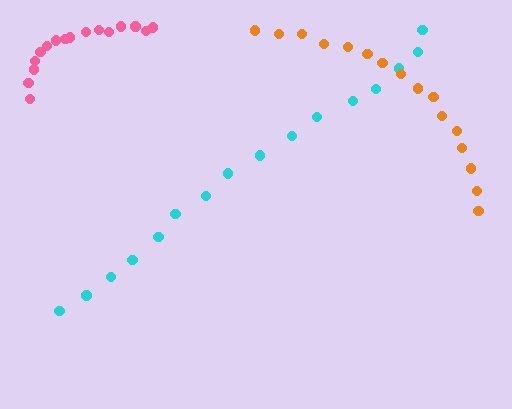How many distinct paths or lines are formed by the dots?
There are 3 distinct paths.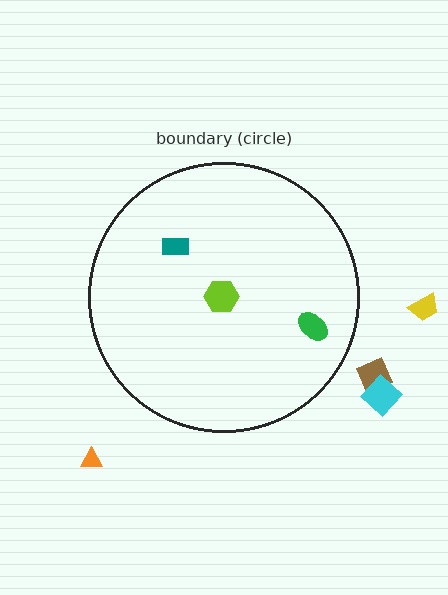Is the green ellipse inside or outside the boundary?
Inside.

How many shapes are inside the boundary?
3 inside, 4 outside.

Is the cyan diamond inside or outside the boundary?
Outside.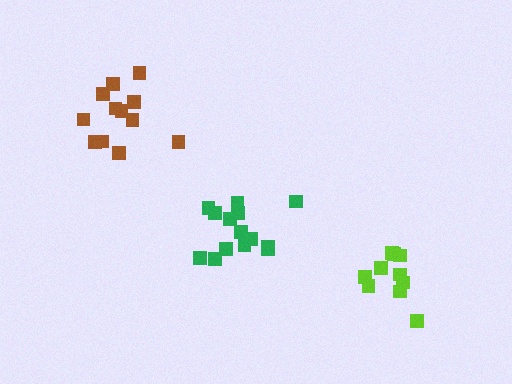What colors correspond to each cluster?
The clusters are colored: brown, green, lime.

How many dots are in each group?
Group 1: 12 dots, Group 2: 14 dots, Group 3: 10 dots (36 total).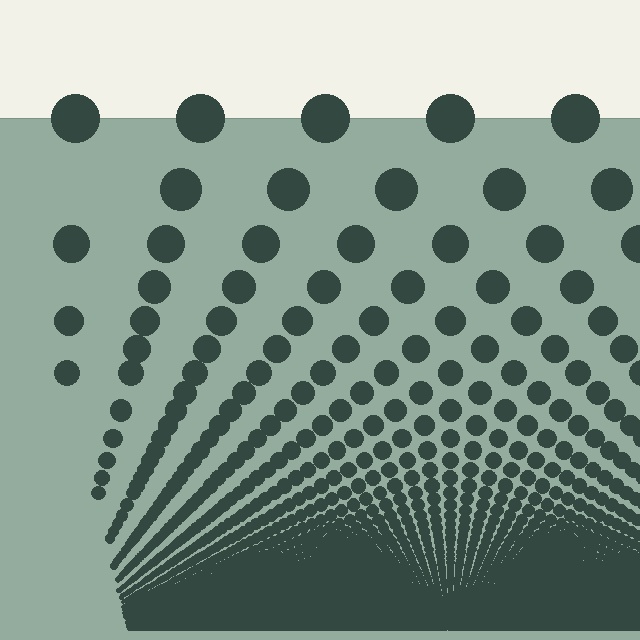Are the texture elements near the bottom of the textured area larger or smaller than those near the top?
Smaller. The gradient is inverted — elements near the bottom are smaller and denser.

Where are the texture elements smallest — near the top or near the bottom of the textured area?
Near the bottom.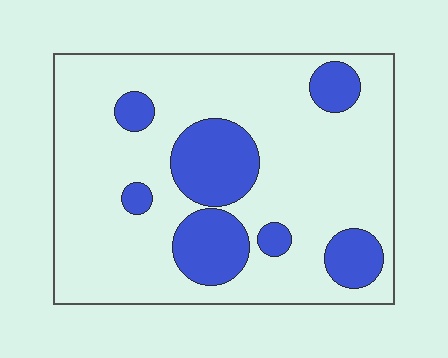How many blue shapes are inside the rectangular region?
7.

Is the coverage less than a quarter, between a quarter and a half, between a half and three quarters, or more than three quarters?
Less than a quarter.